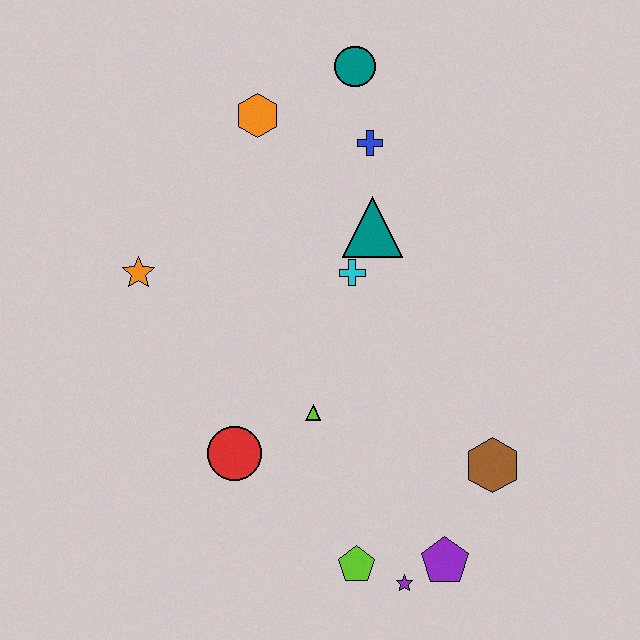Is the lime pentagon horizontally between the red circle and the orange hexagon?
No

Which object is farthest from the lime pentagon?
The teal circle is farthest from the lime pentagon.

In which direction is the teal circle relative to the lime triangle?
The teal circle is above the lime triangle.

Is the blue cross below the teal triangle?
No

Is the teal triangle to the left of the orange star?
No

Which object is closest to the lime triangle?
The red circle is closest to the lime triangle.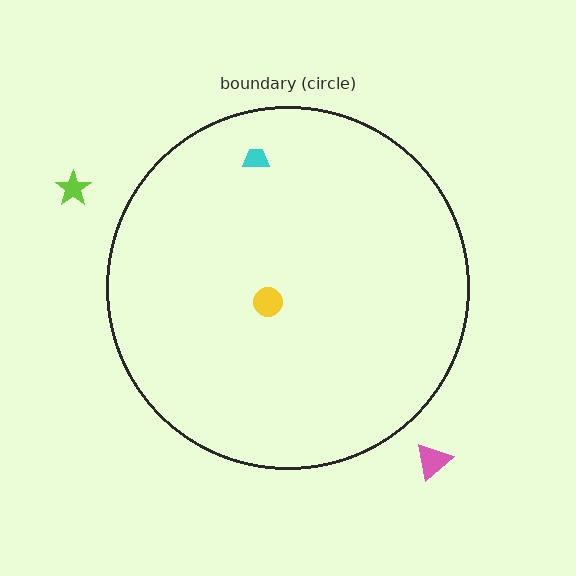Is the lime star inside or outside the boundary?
Outside.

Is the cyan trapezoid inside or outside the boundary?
Inside.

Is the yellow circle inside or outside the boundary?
Inside.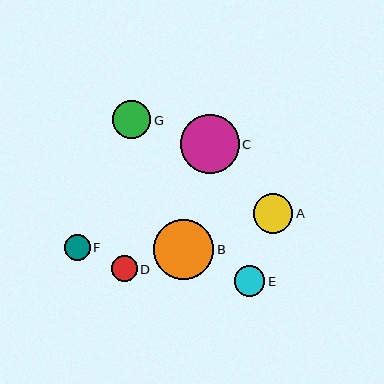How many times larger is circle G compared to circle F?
Circle G is approximately 1.4 times the size of circle F.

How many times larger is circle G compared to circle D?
Circle G is approximately 1.5 times the size of circle D.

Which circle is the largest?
Circle B is the largest with a size of approximately 60 pixels.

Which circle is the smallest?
Circle D is the smallest with a size of approximately 26 pixels.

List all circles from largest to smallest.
From largest to smallest: B, C, A, G, E, F, D.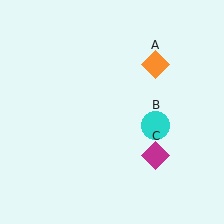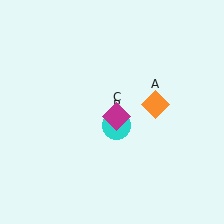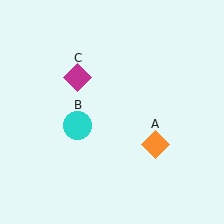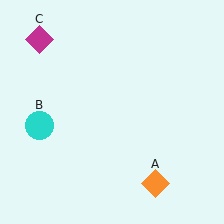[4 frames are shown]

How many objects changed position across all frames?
3 objects changed position: orange diamond (object A), cyan circle (object B), magenta diamond (object C).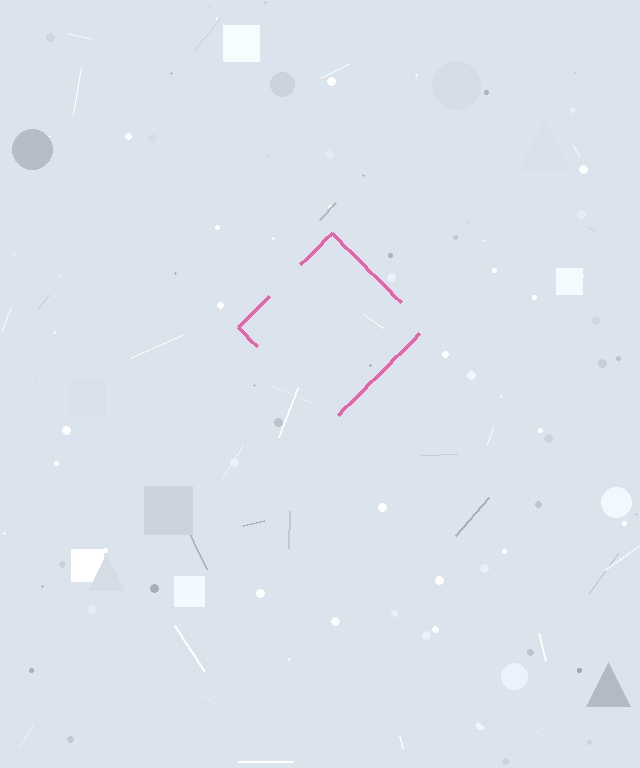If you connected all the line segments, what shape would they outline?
They would outline a diamond.